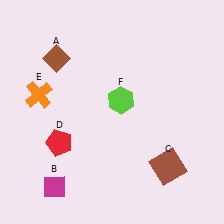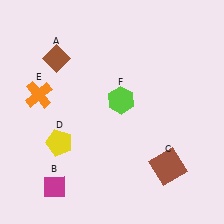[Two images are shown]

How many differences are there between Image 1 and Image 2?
There is 1 difference between the two images.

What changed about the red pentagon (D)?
In Image 1, D is red. In Image 2, it changed to yellow.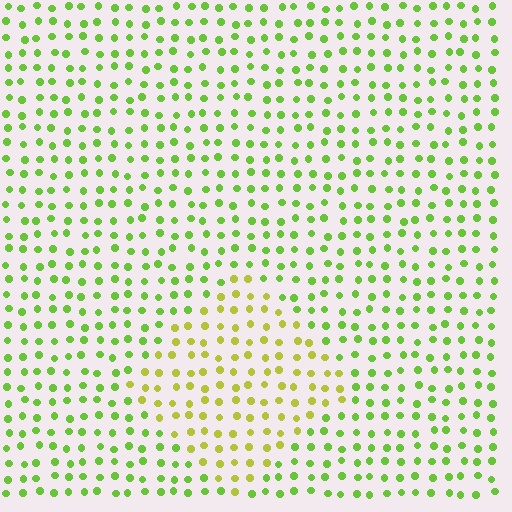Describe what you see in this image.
The image is filled with small lime elements in a uniform arrangement. A diamond-shaped region is visible where the elements are tinted to a slightly different hue, forming a subtle color boundary.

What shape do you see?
I see a diamond.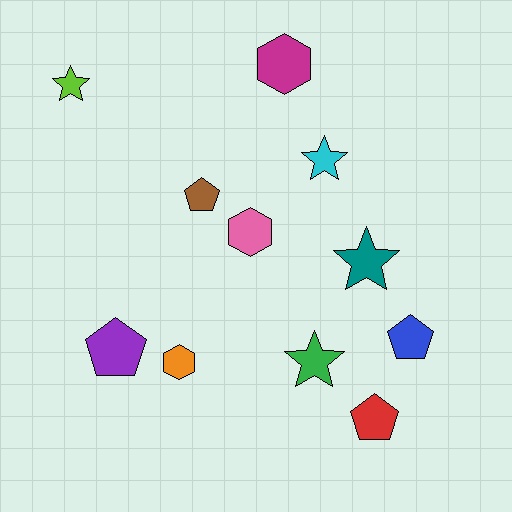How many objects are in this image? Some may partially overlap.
There are 11 objects.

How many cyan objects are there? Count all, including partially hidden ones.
There is 1 cyan object.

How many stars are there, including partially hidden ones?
There are 4 stars.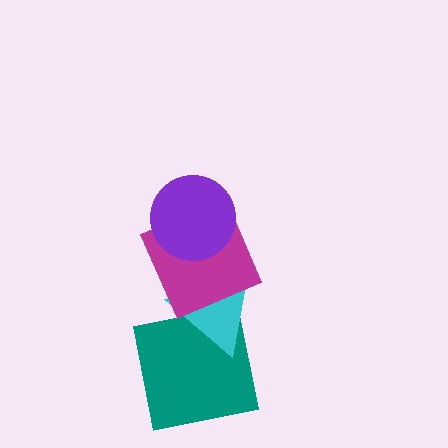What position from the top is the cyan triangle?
The cyan triangle is 3rd from the top.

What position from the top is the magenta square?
The magenta square is 2nd from the top.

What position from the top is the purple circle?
The purple circle is 1st from the top.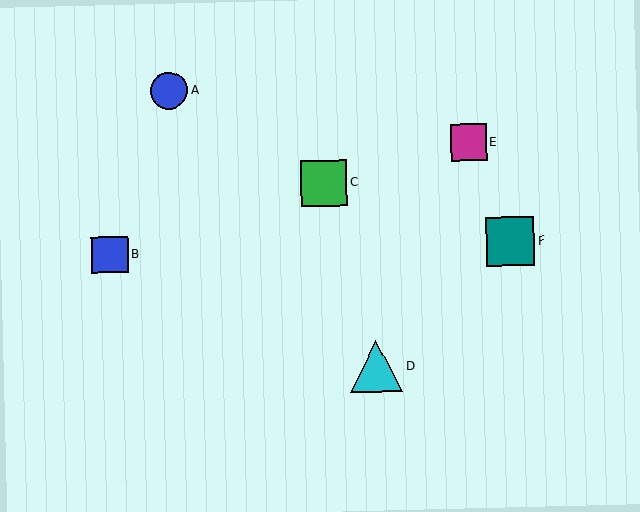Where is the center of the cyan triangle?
The center of the cyan triangle is at (376, 366).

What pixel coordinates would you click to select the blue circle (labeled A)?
Click at (169, 90) to select the blue circle A.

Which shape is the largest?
The cyan triangle (labeled D) is the largest.